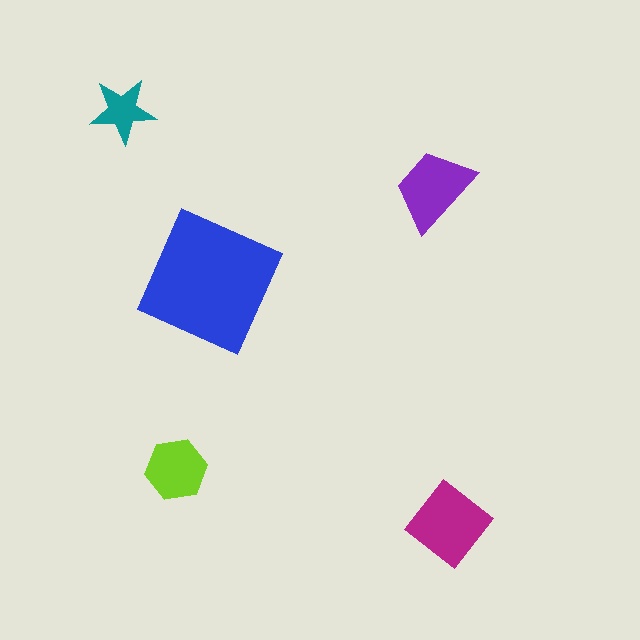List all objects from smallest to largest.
The teal star, the lime hexagon, the purple trapezoid, the magenta diamond, the blue square.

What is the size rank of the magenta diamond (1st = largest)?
2nd.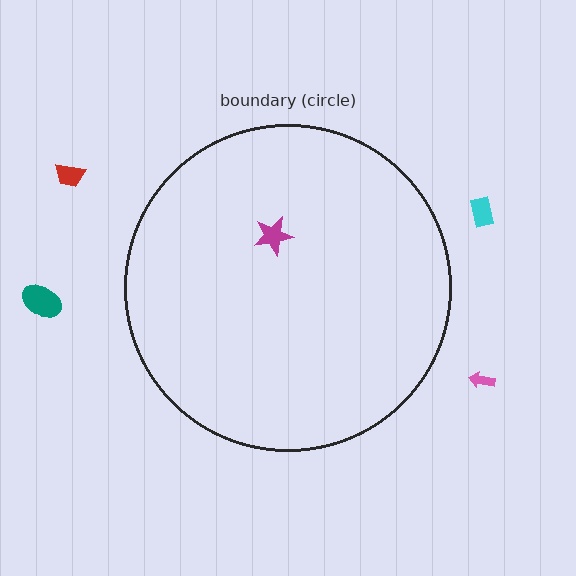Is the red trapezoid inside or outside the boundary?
Outside.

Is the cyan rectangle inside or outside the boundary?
Outside.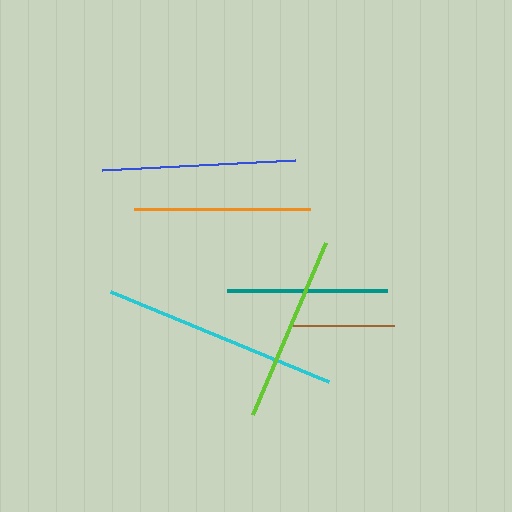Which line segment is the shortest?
The brown line is the shortest at approximately 102 pixels.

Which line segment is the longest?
The cyan line is the longest at approximately 236 pixels.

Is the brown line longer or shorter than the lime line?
The lime line is longer than the brown line.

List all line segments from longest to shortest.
From longest to shortest: cyan, blue, lime, orange, teal, brown.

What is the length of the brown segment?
The brown segment is approximately 102 pixels long.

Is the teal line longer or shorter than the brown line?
The teal line is longer than the brown line.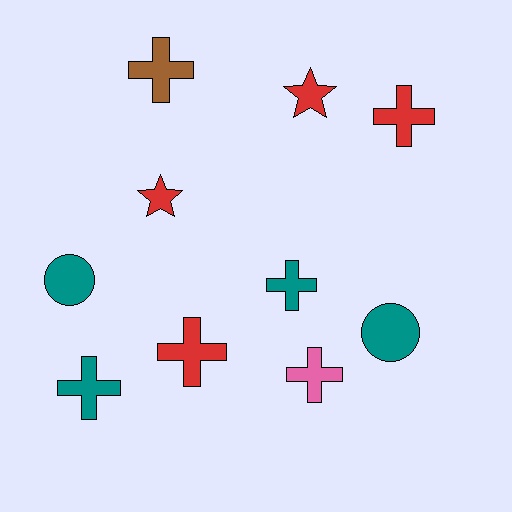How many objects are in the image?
There are 10 objects.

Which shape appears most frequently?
Cross, with 6 objects.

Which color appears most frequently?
Red, with 4 objects.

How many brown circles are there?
There are no brown circles.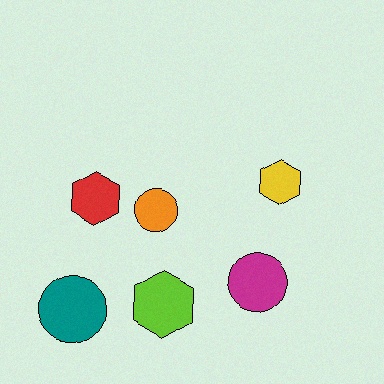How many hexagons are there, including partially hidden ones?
There are 3 hexagons.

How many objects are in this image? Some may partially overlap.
There are 6 objects.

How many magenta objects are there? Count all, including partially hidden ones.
There is 1 magenta object.